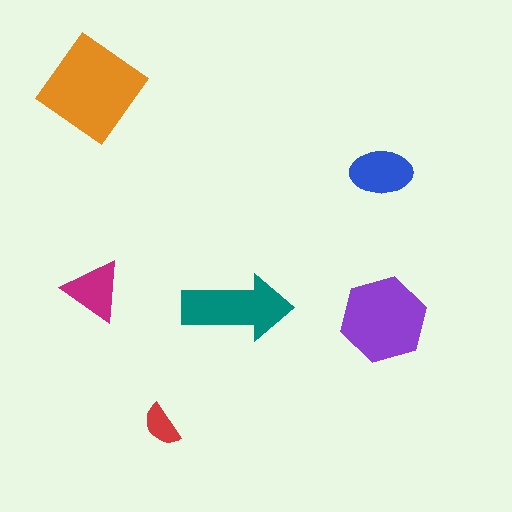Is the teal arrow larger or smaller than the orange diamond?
Smaller.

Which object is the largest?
The orange diamond.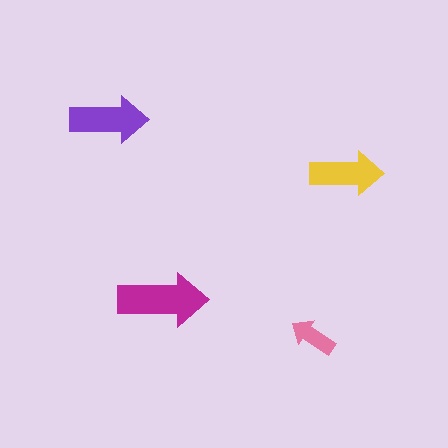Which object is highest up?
The purple arrow is topmost.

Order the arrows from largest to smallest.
the magenta one, the purple one, the yellow one, the pink one.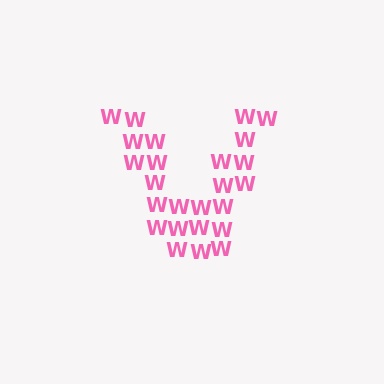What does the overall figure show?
The overall figure shows the letter V.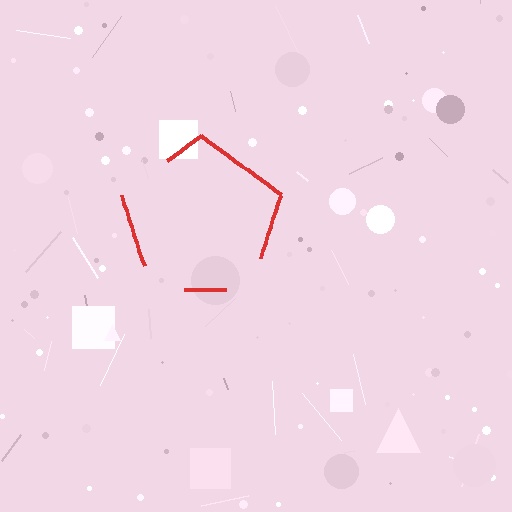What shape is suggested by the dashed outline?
The dashed outline suggests a pentagon.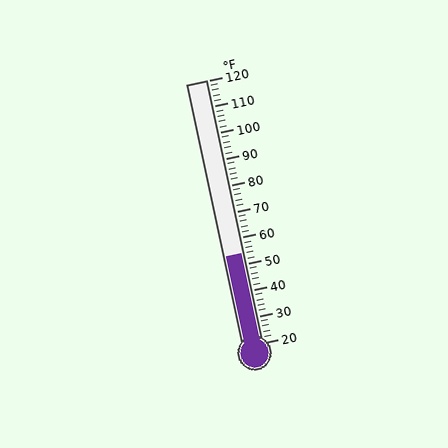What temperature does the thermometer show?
The thermometer shows approximately 54°F.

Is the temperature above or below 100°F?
The temperature is below 100°F.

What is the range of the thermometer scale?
The thermometer scale ranges from 20°F to 120°F.